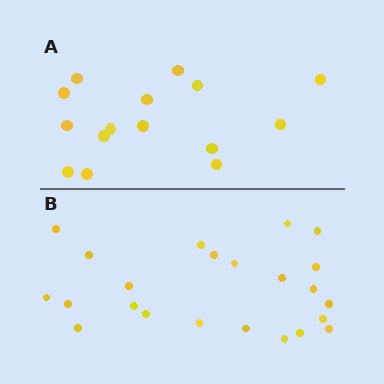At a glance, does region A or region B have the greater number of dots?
Region B (the bottom region) has more dots.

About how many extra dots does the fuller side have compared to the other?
Region B has roughly 8 or so more dots than region A.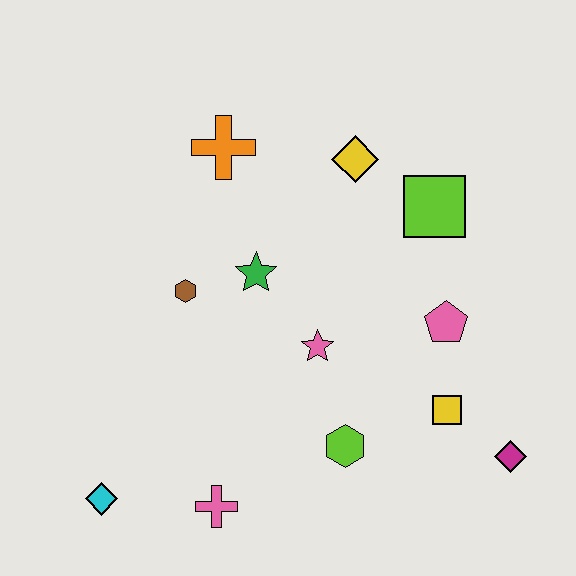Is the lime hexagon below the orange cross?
Yes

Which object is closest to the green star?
The brown hexagon is closest to the green star.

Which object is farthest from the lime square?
The cyan diamond is farthest from the lime square.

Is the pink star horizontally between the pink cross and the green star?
No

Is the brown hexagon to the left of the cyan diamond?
No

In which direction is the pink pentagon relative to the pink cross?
The pink pentagon is to the right of the pink cross.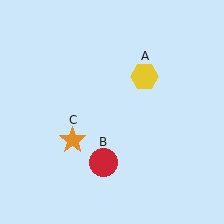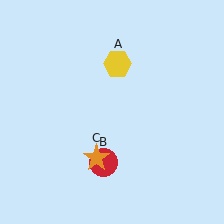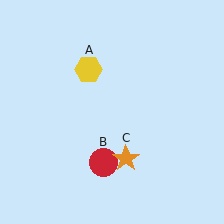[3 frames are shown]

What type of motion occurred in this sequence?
The yellow hexagon (object A), orange star (object C) rotated counterclockwise around the center of the scene.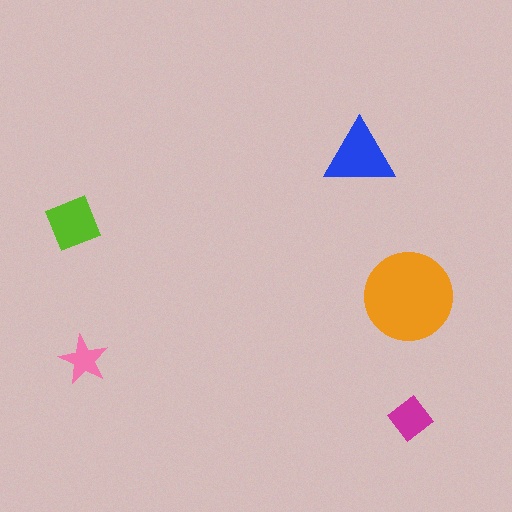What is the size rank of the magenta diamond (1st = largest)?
4th.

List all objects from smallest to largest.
The pink star, the magenta diamond, the lime square, the blue triangle, the orange circle.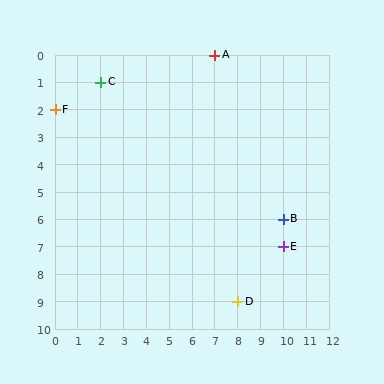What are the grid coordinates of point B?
Point B is at grid coordinates (10, 6).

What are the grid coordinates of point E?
Point E is at grid coordinates (10, 7).